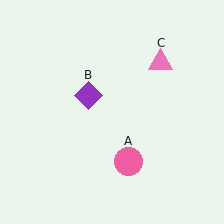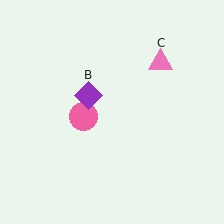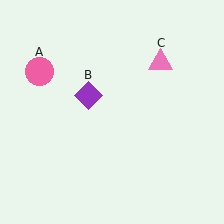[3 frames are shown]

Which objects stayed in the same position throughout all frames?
Purple diamond (object B) and pink triangle (object C) remained stationary.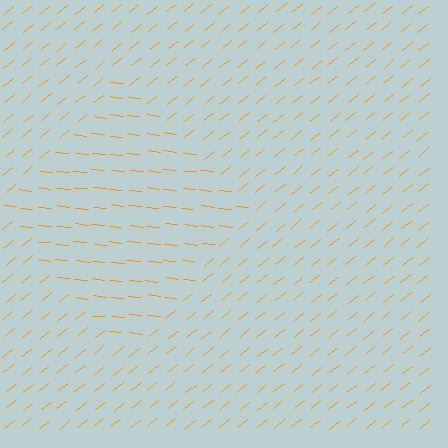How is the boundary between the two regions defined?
The boundary is defined purely by a change in line orientation (approximately 45 degrees difference). All lines are the same color and thickness.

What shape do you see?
I see a diamond.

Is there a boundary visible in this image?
Yes, there is a texture boundary formed by a change in line orientation.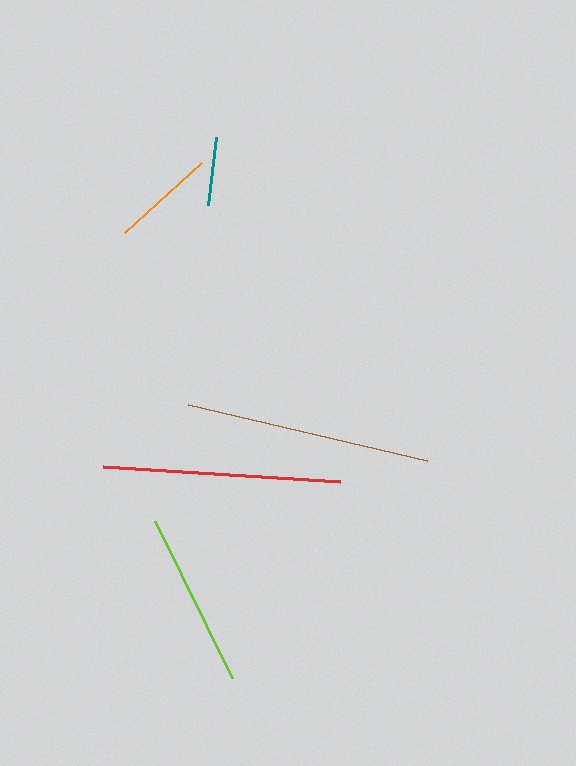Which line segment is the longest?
The brown line is the longest at approximately 246 pixels.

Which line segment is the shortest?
The teal line is the shortest at approximately 68 pixels.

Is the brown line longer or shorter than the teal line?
The brown line is longer than the teal line.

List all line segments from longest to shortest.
From longest to shortest: brown, red, lime, orange, teal.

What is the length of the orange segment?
The orange segment is approximately 104 pixels long.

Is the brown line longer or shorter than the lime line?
The brown line is longer than the lime line.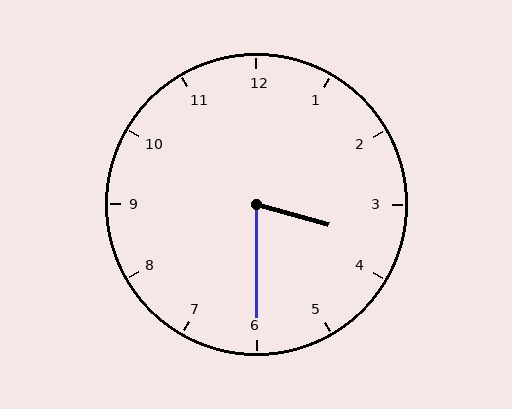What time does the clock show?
3:30.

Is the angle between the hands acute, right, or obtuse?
It is acute.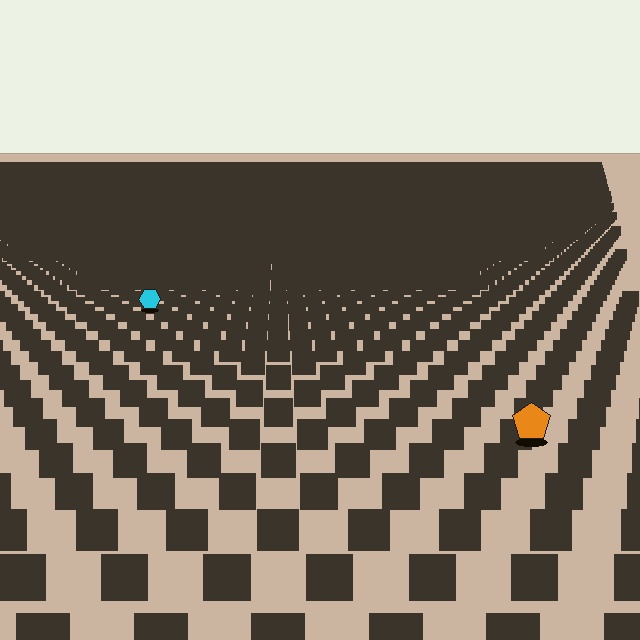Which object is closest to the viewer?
The orange pentagon is closest. The texture marks near it are larger and more spread out.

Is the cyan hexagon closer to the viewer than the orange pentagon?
No. The orange pentagon is closer — you can tell from the texture gradient: the ground texture is coarser near it.